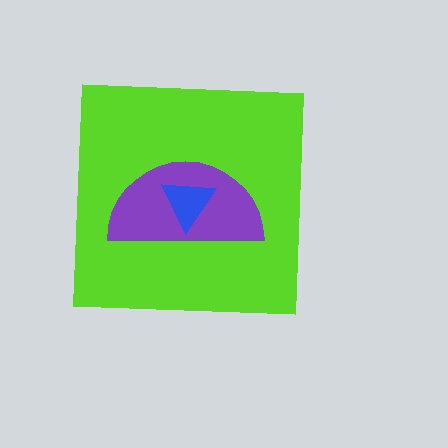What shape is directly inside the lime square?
The purple semicircle.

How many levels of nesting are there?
3.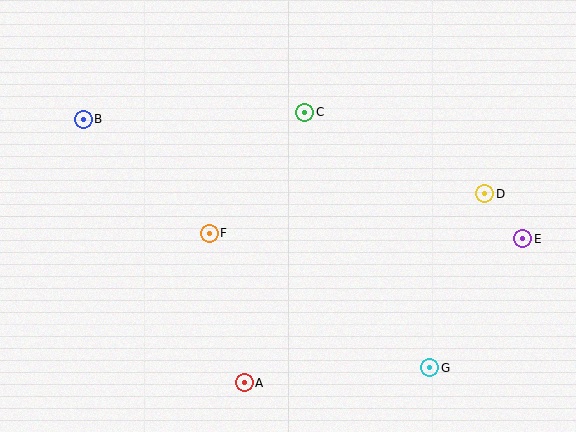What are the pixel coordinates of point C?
Point C is at (305, 112).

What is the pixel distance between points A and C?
The distance between A and C is 277 pixels.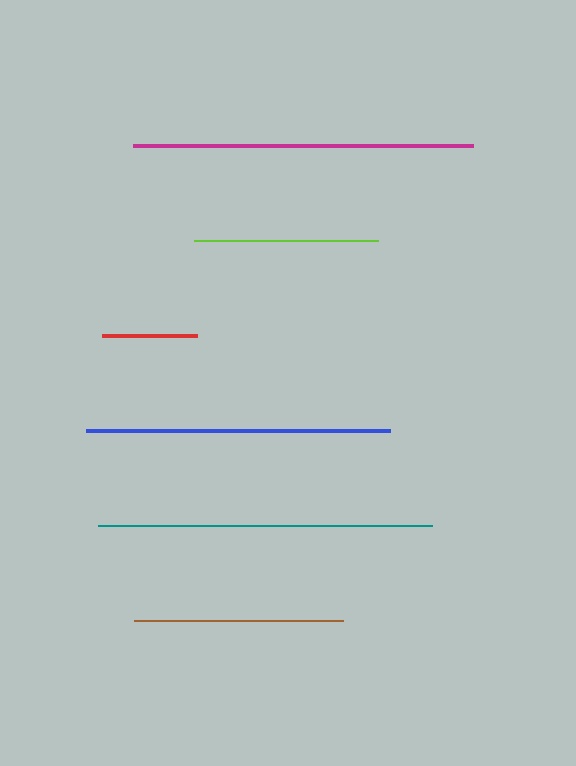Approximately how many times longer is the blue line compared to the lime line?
The blue line is approximately 1.6 times the length of the lime line.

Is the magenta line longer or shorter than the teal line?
The magenta line is longer than the teal line.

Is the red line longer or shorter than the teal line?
The teal line is longer than the red line.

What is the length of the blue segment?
The blue segment is approximately 304 pixels long.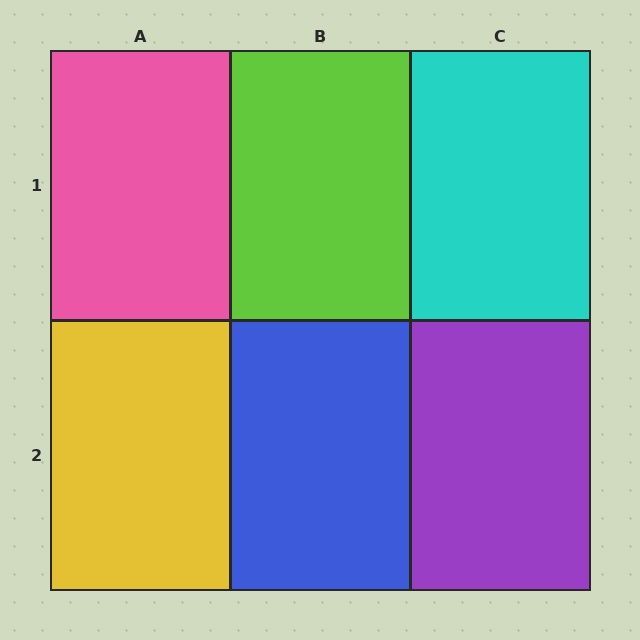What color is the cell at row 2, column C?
Purple.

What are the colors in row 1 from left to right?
Pink, lime, cyan.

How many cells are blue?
1 cell is blue.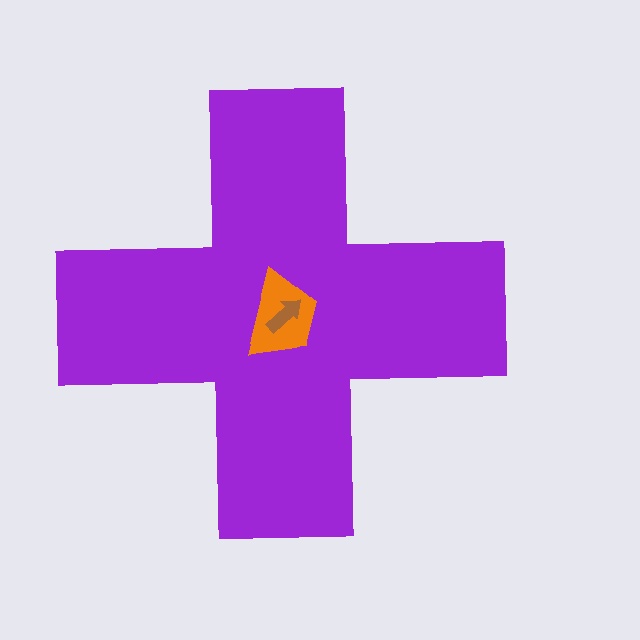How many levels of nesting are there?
3.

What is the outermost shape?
The purple cross.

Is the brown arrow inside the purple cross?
Yes.